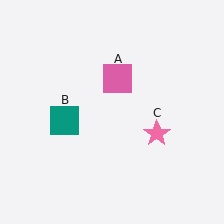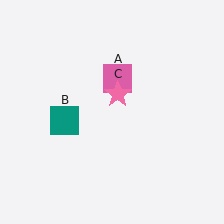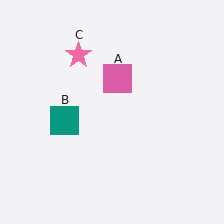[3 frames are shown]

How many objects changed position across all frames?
1 object changed position: pink star (object C).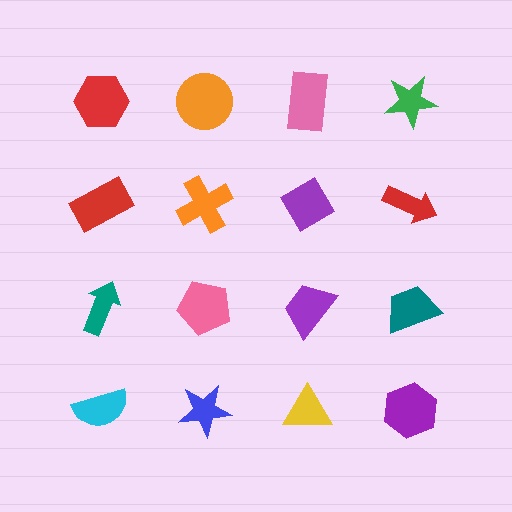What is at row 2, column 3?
A purple diamond.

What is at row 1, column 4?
A green star.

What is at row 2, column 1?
A red rectangle.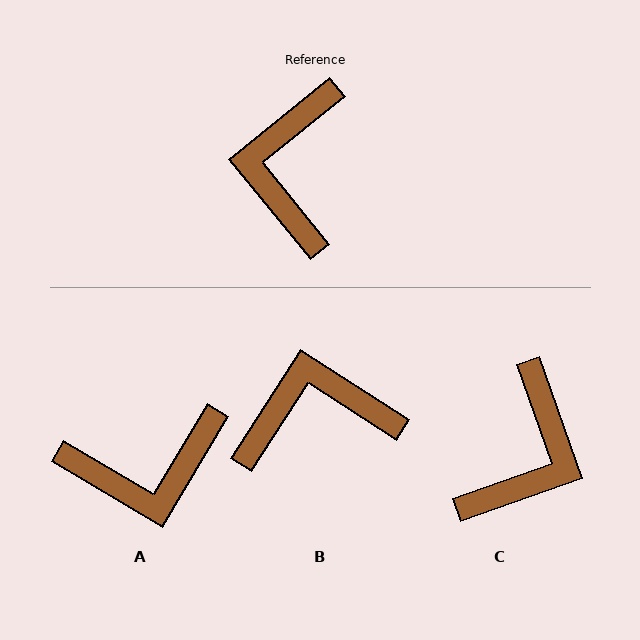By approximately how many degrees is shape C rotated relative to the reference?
Approximately 160 degrees counter-clockwise.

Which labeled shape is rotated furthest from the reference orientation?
C, about 160 degrees away.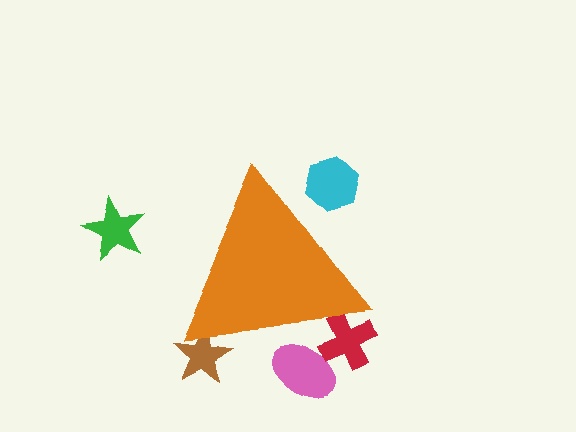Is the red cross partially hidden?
Yes, the red cross is partially hidden behind the orange triangle.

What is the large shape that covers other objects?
An orange triangle.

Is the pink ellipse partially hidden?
Yes, the pink ellipse is partially hidden behind the orange triangle.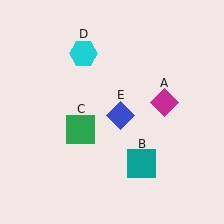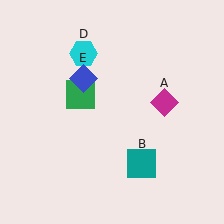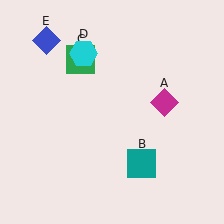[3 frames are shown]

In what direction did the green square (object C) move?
The green square (object C) moved up.